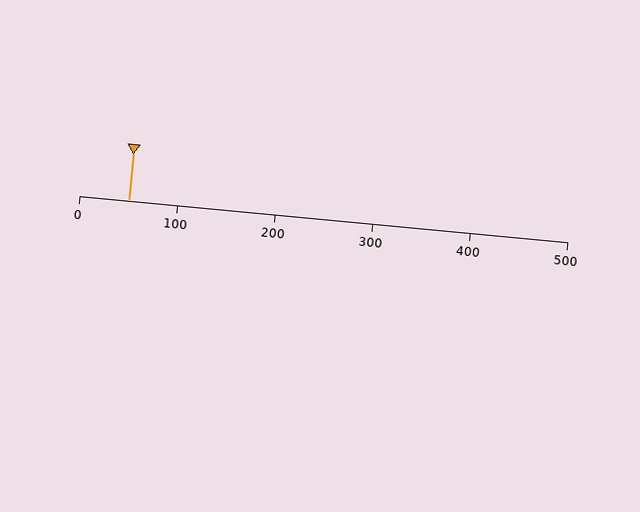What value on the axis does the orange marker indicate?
The marker indicates approximately 50.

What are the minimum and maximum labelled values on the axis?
The axis runs from 0 to 500.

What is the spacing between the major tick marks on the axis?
The major ticks are spaced 100 apart.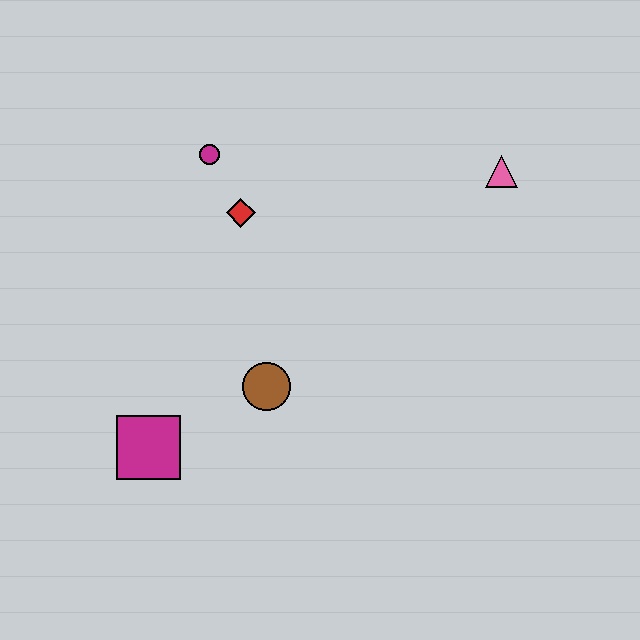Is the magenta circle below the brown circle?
No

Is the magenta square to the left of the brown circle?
Yes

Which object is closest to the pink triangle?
The red diamond is closest to the pink triangle.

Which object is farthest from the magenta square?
The pink triangle is farthest from the magenta square.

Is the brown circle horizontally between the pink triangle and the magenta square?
Yes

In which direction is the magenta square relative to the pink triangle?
The magenta square is to the left of the pink triangle.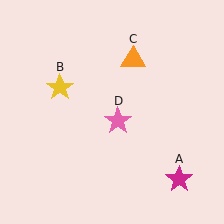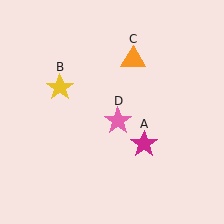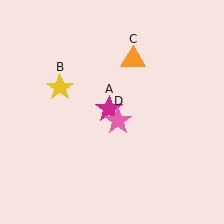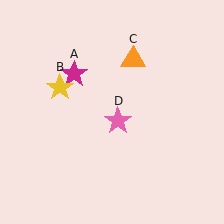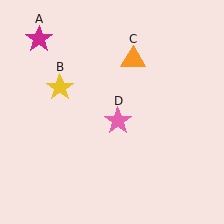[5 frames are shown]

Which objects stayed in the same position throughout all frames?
Yellow star (object B) and orange triangle (object C) and pink star (object D) remained stationary.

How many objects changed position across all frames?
1 object changed position: magenta star (object A).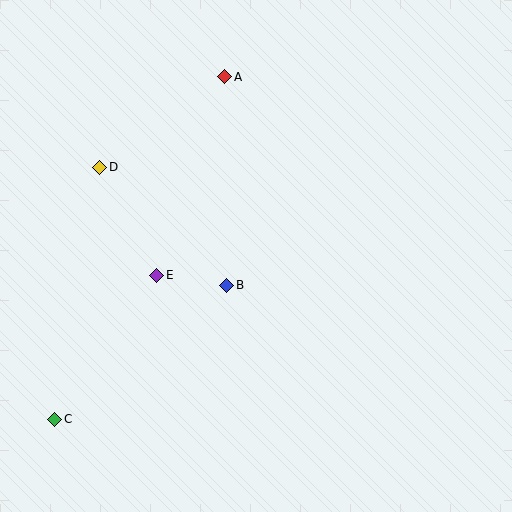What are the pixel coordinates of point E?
Point E is at (157, 275).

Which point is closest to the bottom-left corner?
Point C is closest to the bottom-left corner.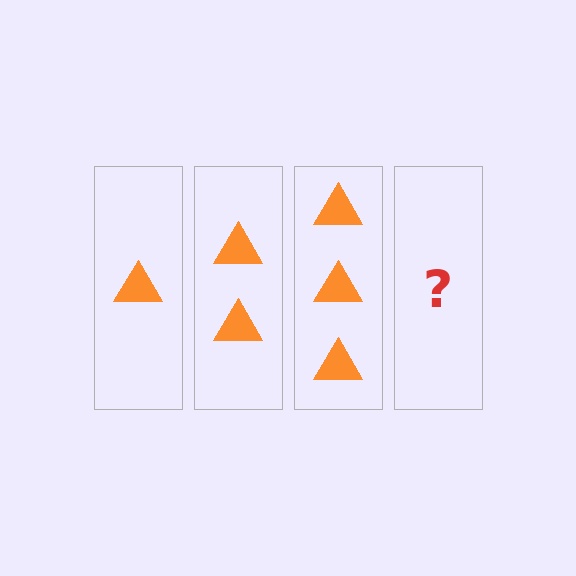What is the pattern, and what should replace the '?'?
The pattern is that each step adds one more triangle. The '?' should be 4 triangles.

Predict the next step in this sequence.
The next step is 4 triangles.